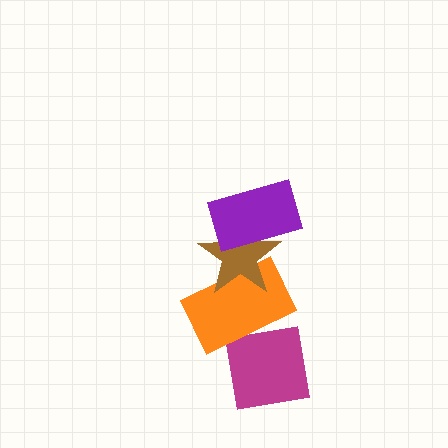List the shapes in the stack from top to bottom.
From top to bottom: the purple rectangle, the brown star, the orange rectangle, the magenta square.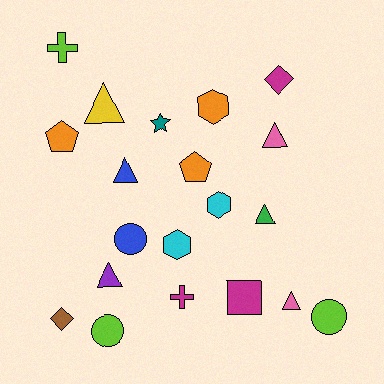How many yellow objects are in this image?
There is 1 yellow object.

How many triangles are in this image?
There are 6 triangles.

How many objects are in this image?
There are 20 objects.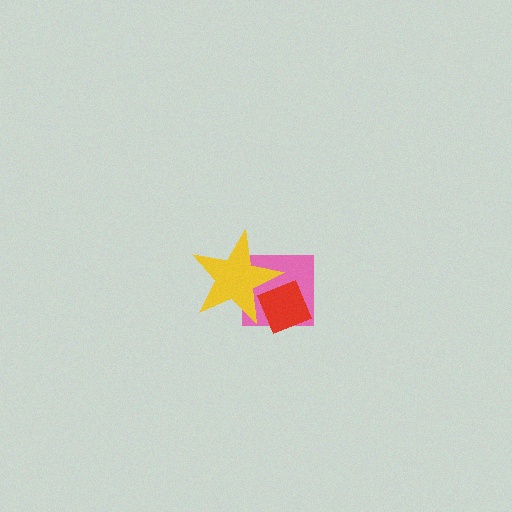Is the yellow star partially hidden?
No, no other shape covers it.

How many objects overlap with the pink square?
2 objects overlap with the pink square.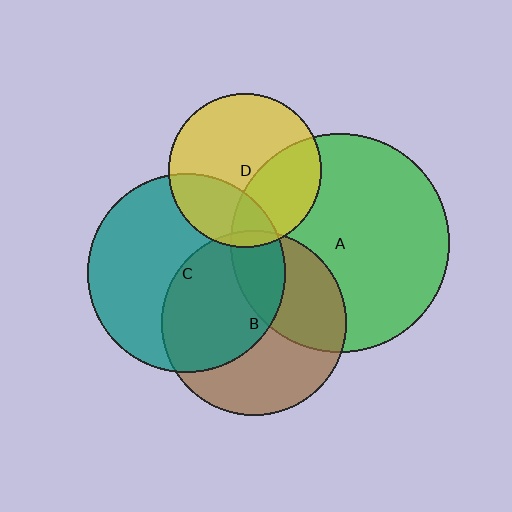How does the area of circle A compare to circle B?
Approximately 1.4 times.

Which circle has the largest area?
Circle A (green).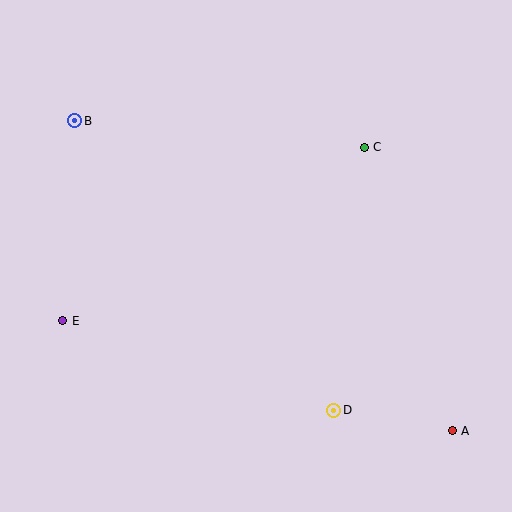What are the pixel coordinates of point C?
Point C is at (364, 147).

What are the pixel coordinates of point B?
Point B is at (75, 121).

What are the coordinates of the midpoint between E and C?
The midpoint between E and C is at (213, 234).